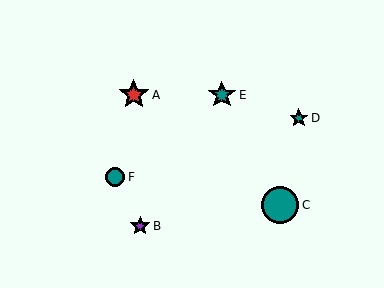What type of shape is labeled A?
Shape A is a red star.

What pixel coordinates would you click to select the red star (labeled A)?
Click at (134, 95) to select the red star A.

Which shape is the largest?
The teal circle (labeled C) is the largest.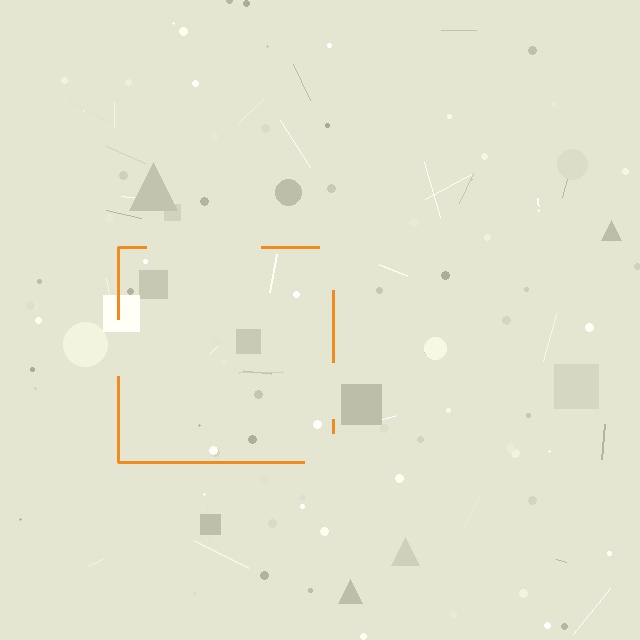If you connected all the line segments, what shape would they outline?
They would outline a square.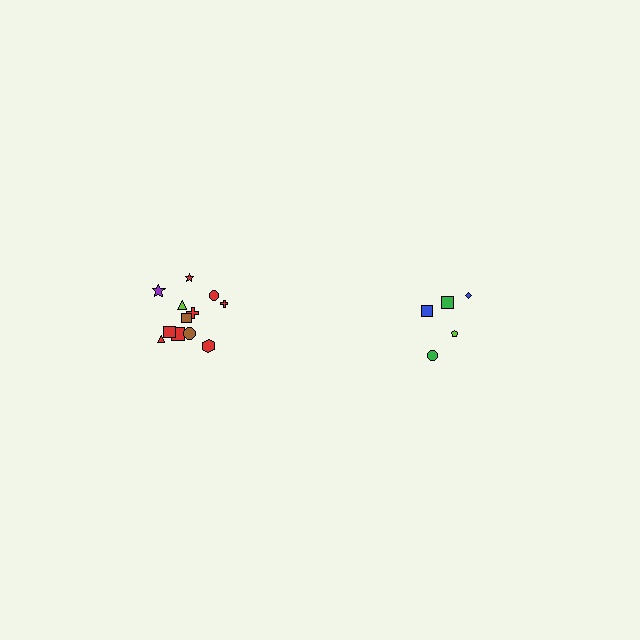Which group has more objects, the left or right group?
The left group.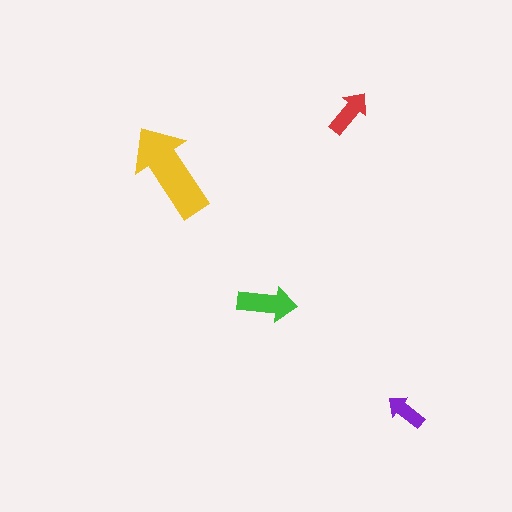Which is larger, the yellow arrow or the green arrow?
The yellow one.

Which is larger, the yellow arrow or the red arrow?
The yellow one.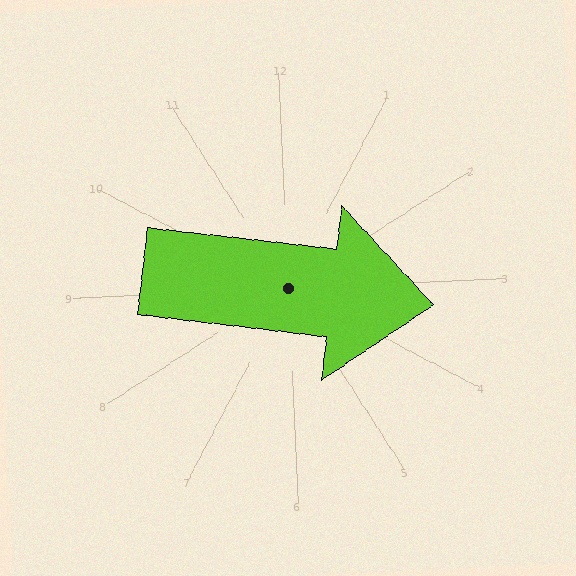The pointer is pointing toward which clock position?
Roughly 3 o'clock.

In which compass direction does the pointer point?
East.